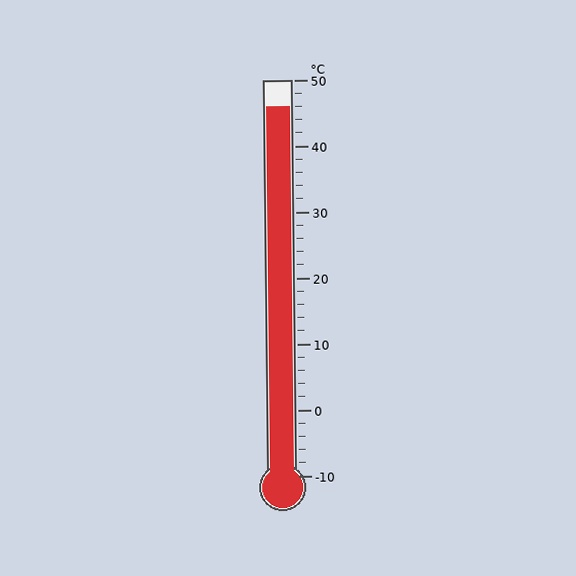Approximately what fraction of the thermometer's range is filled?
The thermometer is filled to approximately 95% of its range.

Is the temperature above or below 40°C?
The temperature is above 40°C.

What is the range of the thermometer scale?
The thermometer scale ranges from -10°C to 50°C.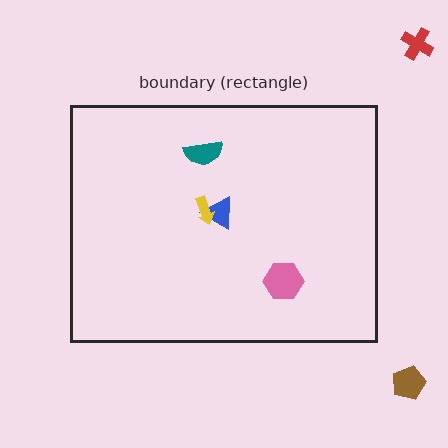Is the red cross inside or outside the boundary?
Outside.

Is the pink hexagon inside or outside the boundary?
Inside.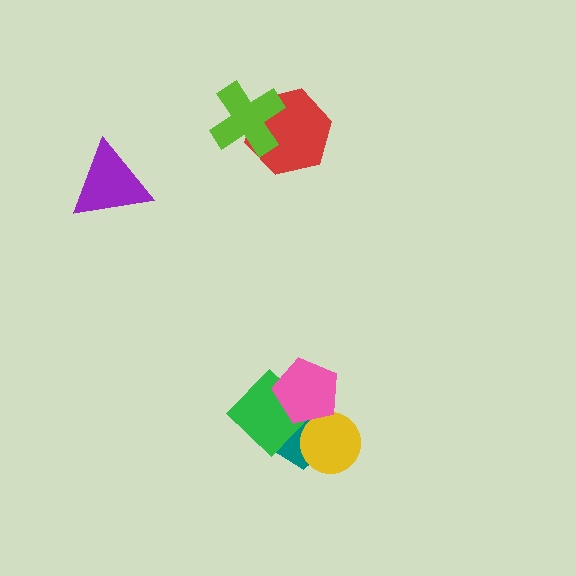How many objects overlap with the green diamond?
2 objects overlap with the green diamond.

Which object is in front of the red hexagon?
The lime cross is in front of the red hexagon.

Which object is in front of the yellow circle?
The pink pentagon is in front of the yellow circle.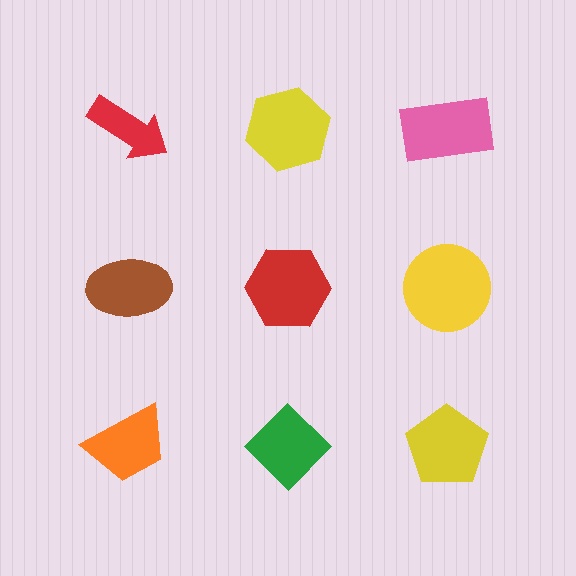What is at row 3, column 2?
A green diamond.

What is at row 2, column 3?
A yellow circle.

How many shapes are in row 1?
3 shapes.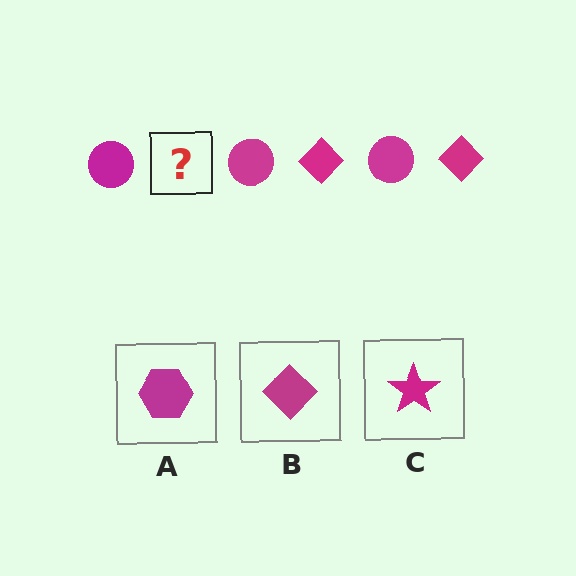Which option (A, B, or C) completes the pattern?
B.